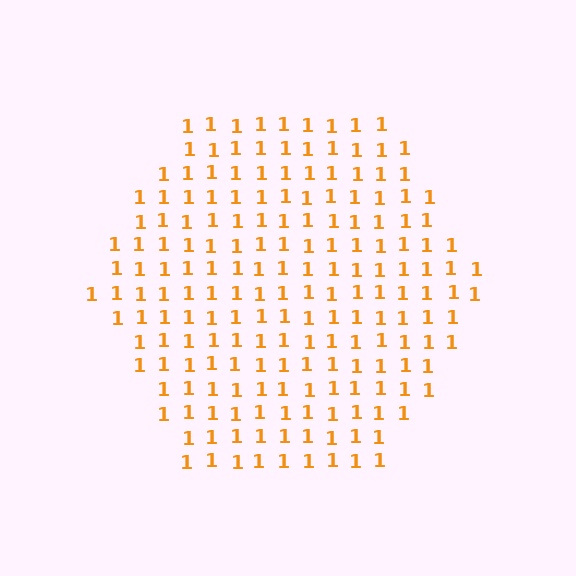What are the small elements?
The small elements are digit 1's.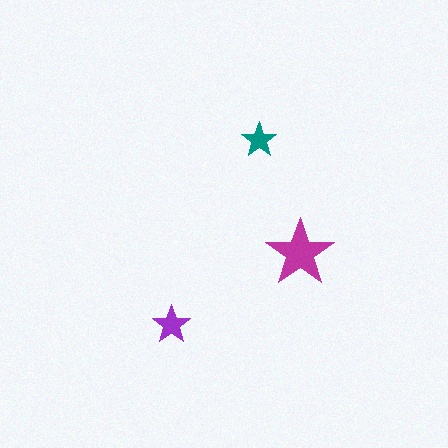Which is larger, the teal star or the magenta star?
The magenta one.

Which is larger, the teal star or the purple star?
The purple one.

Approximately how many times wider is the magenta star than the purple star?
About 2 times wider.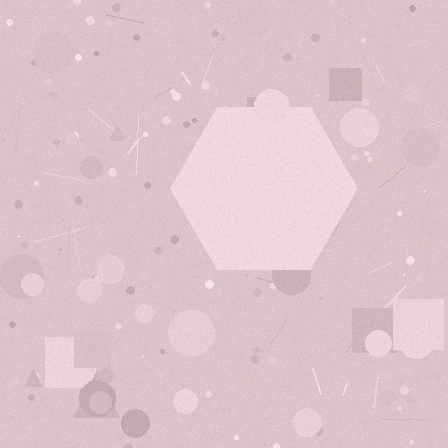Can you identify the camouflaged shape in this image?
The camouflaged shape is a hexagon.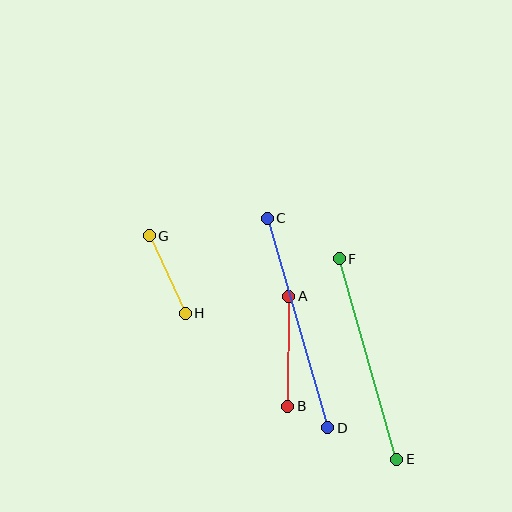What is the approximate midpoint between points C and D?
The midpoint is at approximately (297, 323) pixels.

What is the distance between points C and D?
The distance is approximately 218 pixels.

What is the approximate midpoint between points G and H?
The midpoint is at approximately (167, 275) pixels.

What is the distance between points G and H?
The distance is approximately 86 pixels.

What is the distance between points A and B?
The distance is approximately 110 pixels.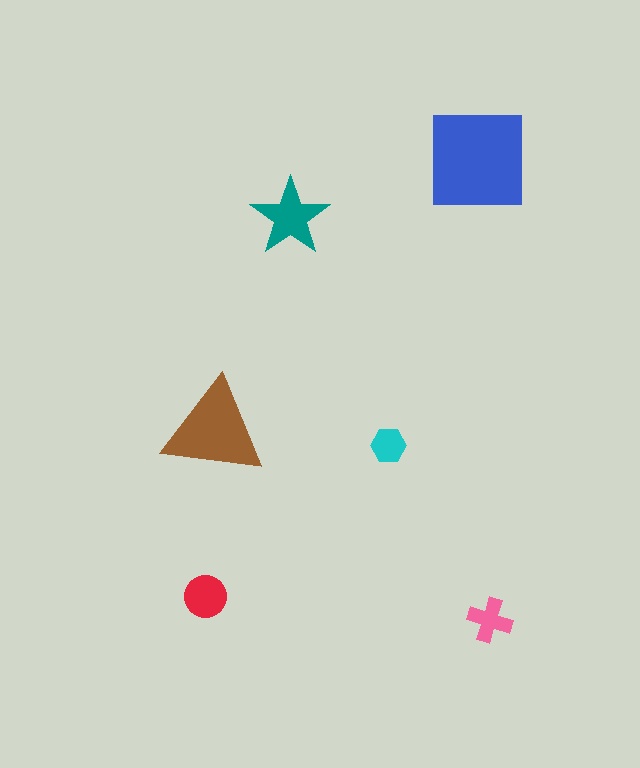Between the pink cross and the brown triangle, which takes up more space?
The brown triangle.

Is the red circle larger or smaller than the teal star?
Smaller.